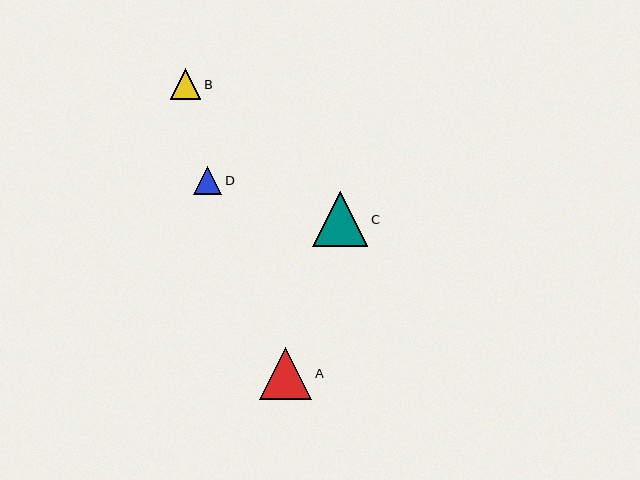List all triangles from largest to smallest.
From largest to smallest: C, A, B, D.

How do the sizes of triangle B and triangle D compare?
Triangle B and triangle D are approximately the same size.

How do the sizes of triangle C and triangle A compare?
Triangle C and triangle A are approximately the same size.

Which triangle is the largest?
Triangle C is the largest with a size of approximately 55 pixels.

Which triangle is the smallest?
Triangle D is the smallest with a size of approximately 28 pixels.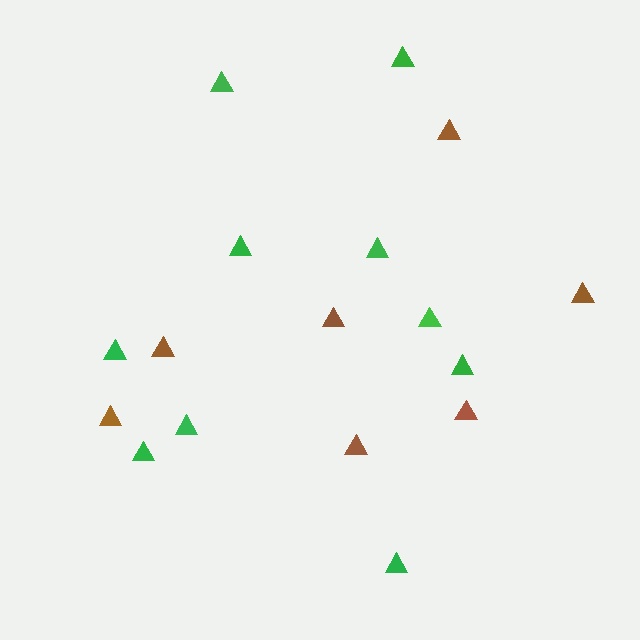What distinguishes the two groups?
There are 2 groups: one group of brown triangles (7) and one group of green triangles (10).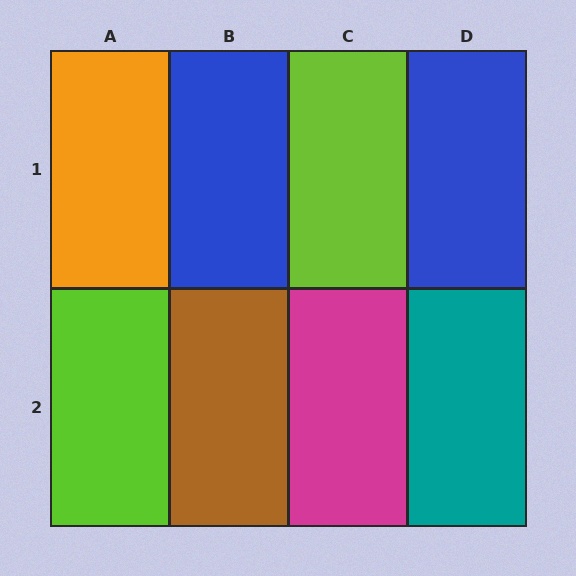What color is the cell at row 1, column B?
Blue.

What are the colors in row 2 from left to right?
Lime, brown, magenta, teal.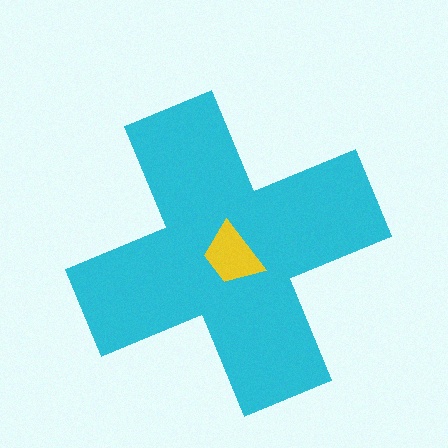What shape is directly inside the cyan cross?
The yellow trapezoid.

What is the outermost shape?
The cyan cross.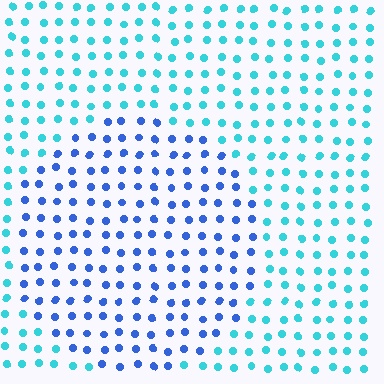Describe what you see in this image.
The image is filled with small cyan elements in a uniform arrangement. A circle-shaped region is visible where the elements are tinted to a slightly different hue, forming a subtle color boundary.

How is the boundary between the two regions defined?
The boundary is defined purely by a slight shift in hue (about 41 degrees). Spacing, size, and orientation are identical on both sides.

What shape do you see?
I see a circle.